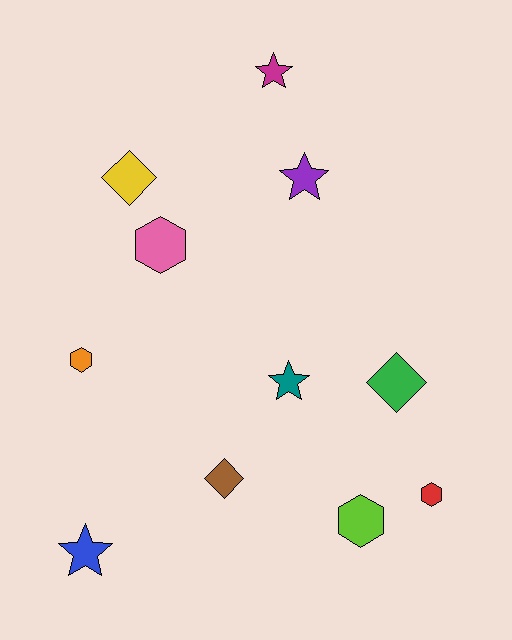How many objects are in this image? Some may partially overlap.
There are 11 objects.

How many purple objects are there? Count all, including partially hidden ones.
There is 1 purple object.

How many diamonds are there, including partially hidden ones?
There are 3 diamonds.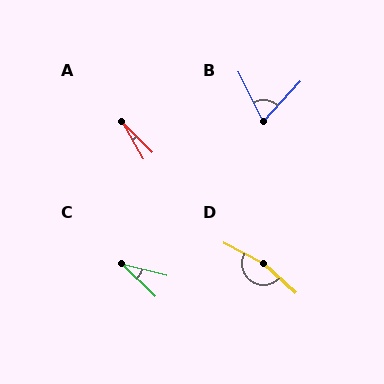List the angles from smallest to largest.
A (15°), C (30°), B (70°), D (166°).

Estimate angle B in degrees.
Approximately 70 degrees.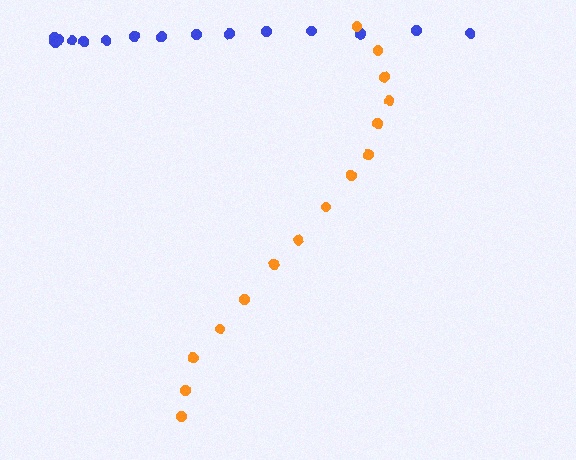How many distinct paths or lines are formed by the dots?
There are 2 distinct paths.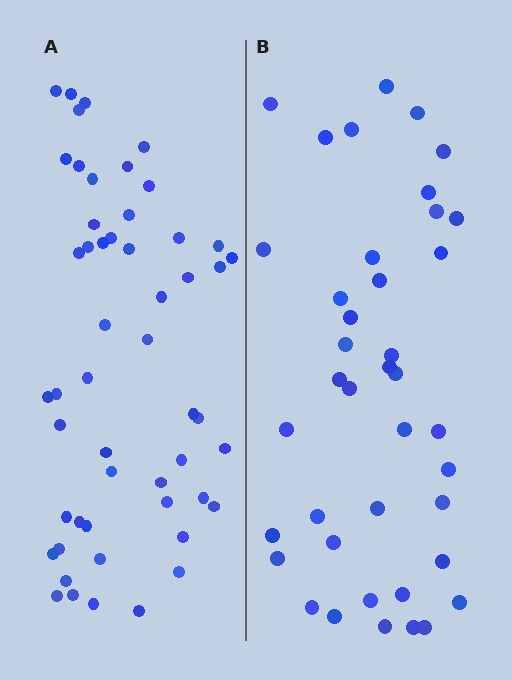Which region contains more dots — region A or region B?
Region A (the left region) has more dots.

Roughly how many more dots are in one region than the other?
Region A has roughly 12 or so more dots than region B.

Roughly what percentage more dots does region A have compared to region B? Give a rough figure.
About 30% more.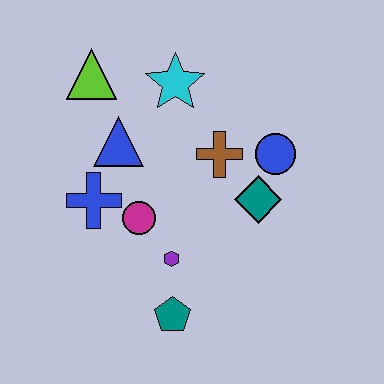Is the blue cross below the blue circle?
Yes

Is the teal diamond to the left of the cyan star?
No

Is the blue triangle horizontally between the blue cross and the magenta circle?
Yes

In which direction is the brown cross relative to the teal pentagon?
The brown cross is above the teal pentagon.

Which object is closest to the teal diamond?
The blue circle is closest to the teal diamond.